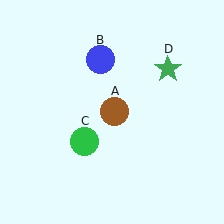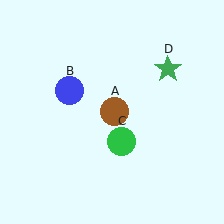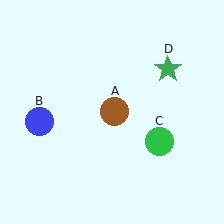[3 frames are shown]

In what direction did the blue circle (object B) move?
The blue circle (object B) moved down and to the left.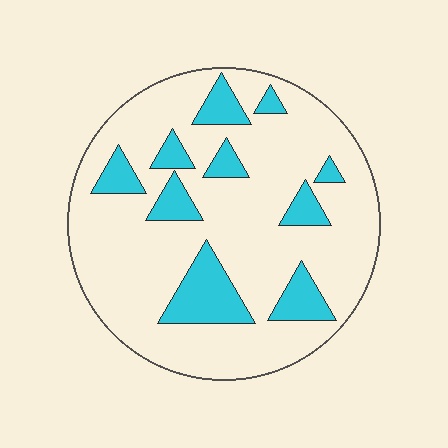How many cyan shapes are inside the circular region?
10.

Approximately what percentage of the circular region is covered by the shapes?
Approximately 20%.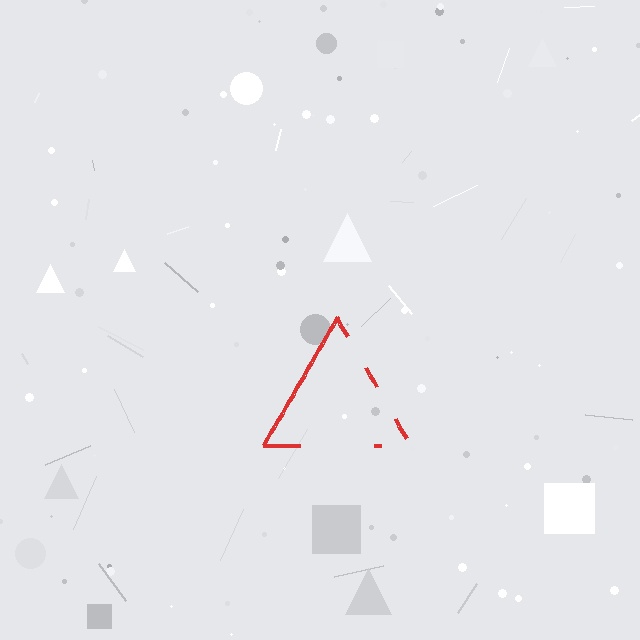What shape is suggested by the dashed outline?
The dashed outline suggests a triangle.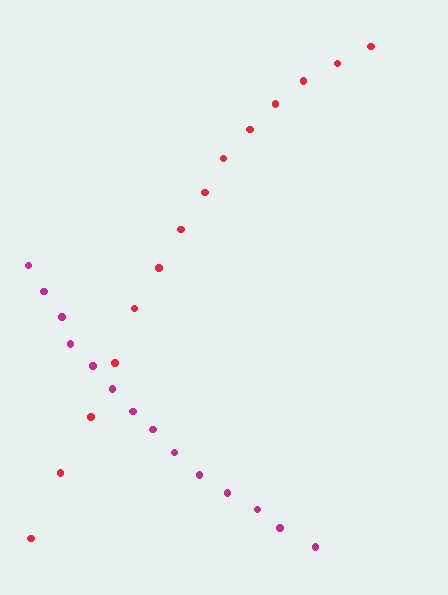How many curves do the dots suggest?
There are 2 distinct paths.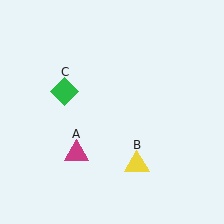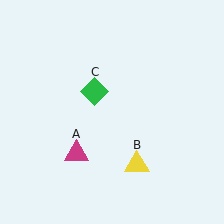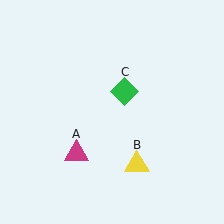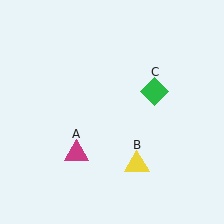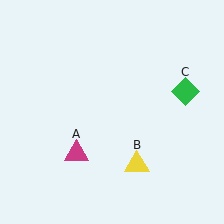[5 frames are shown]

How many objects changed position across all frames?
1 object changed position: green diamond (object C).